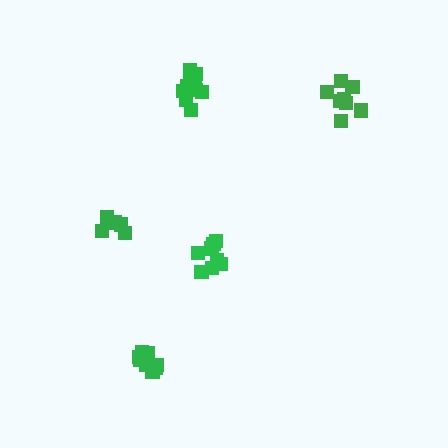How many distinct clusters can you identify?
There are 5 distinct clusters.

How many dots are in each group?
Group 1: 8 dots, Group 2: 6 dots, Group 3: 8 dots, Group 4: 8 dots, Group 5: 10 dots (40 total).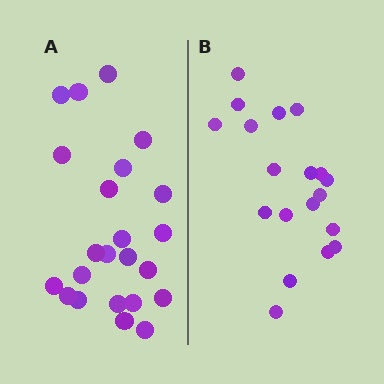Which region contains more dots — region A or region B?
Region A (the left region) has more dots.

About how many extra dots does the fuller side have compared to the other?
Region A has about 4 more dots than region B.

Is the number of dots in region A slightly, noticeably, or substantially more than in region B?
Region A has only slightly more — the two regions are fairly close. The ratio is roughly 1.2 to 1.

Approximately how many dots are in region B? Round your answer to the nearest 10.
About 20 dots. (The exact count is 19, which rounds to 20.)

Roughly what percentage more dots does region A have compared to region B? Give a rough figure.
About 20% more.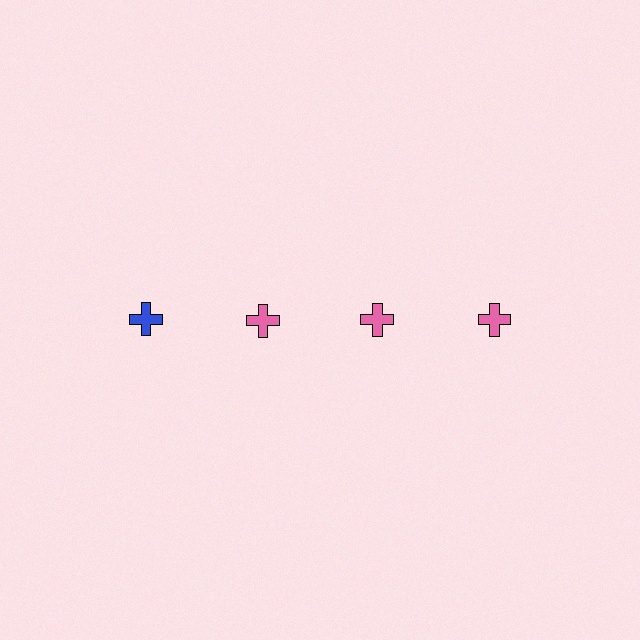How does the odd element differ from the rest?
It has a different color: blue instead of pink.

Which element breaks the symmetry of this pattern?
The blue cross in the top row, leftmost column breaks the symmetry. All other shapes are pink crosses.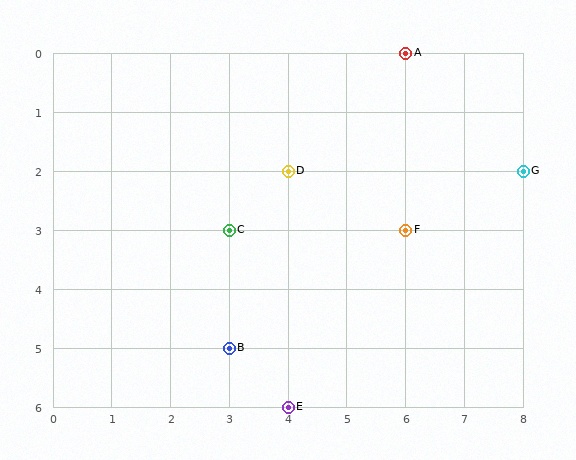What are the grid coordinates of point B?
Point B is at grid coordinates (3, 5).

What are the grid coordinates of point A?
Point A is at grid coordinates (6, 0).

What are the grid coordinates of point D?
Point D is at grid coordinates (4, 2).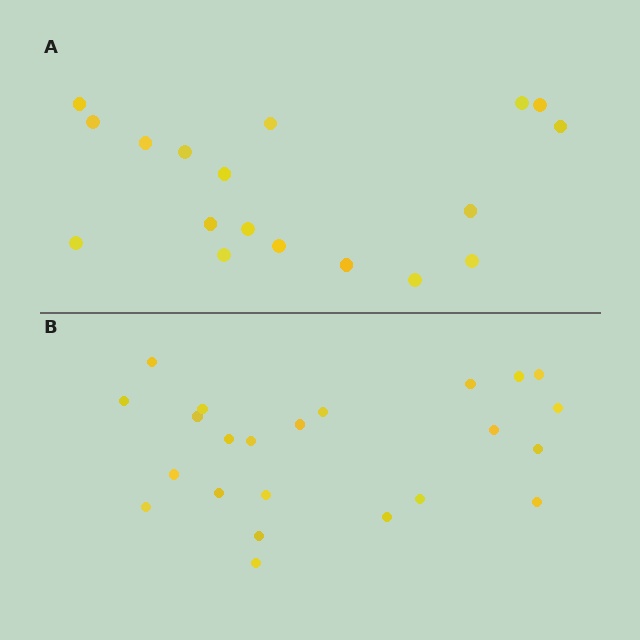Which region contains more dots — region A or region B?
Region B (the bottom region) has more dots.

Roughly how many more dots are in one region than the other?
Region B has about 5 more dots than region A.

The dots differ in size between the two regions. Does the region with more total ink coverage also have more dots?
No. Region A has more total ink coverage because its dots are larger, but region B actually contains more individual dots. Total area can be misleading — the number of items is what matters here.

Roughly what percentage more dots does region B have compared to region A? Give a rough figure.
About 30% more.